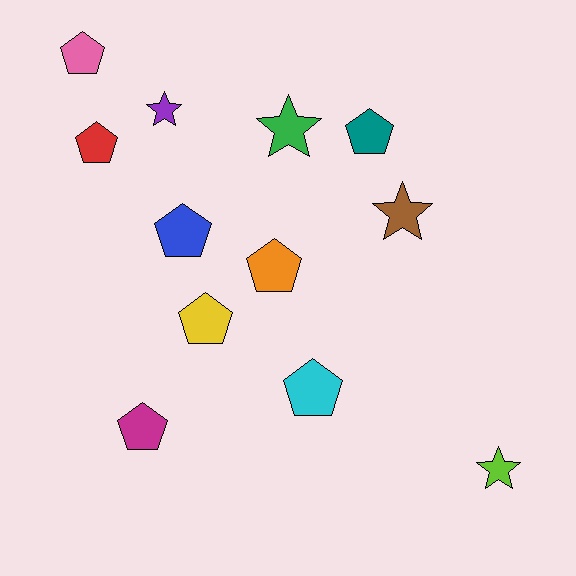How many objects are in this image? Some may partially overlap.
There are 12 objects.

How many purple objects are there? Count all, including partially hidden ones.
There is 1 purple object.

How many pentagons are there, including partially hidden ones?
There are 8 pentagons.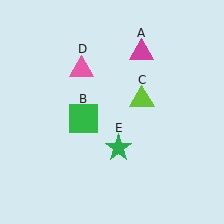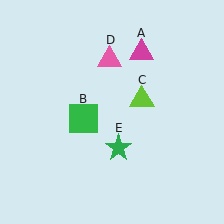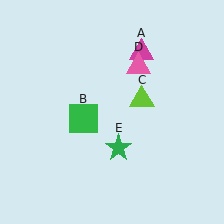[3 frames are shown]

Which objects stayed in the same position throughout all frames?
Magenta triangle (object A) and green square (object B) and lime triangle (object C) and green star (object E) remained stationary.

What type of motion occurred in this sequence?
The pink triangle (object D) rotated clockwise around the center of the scene.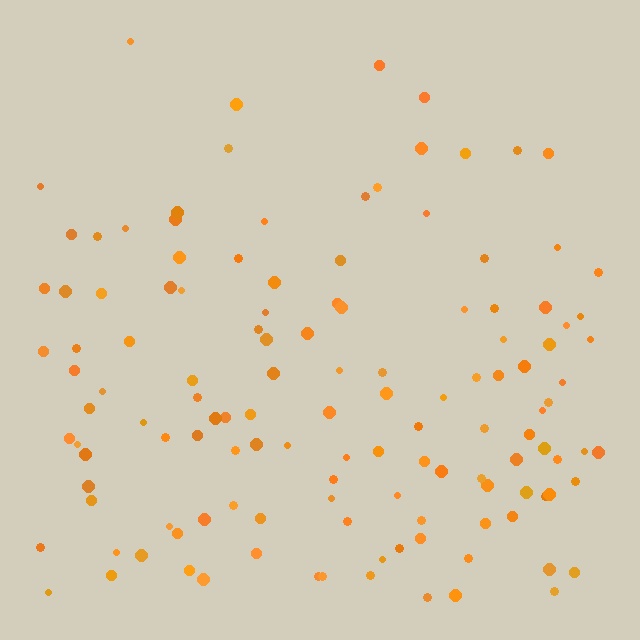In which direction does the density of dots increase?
From top to bottom, with the bottom side densest.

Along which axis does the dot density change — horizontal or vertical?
Vertical.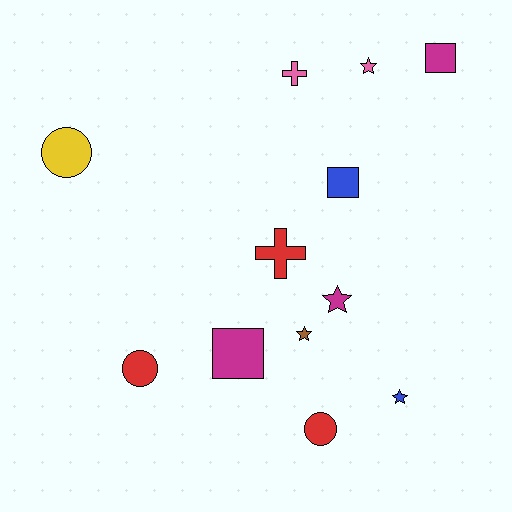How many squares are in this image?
There are 3 squares.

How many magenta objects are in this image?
There are 3 magenta objects.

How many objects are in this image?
There are 12 objects.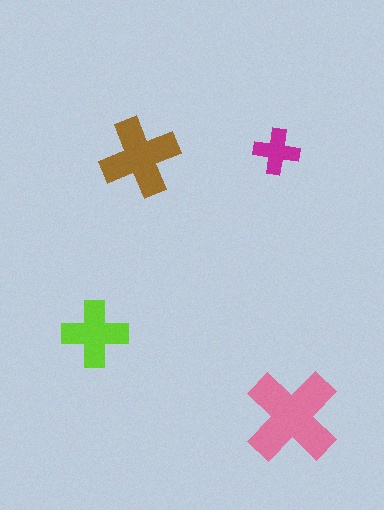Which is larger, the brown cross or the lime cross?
The brown one.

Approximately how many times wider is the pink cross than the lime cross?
About 1.5 times wider.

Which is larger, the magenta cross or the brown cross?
The brown one.